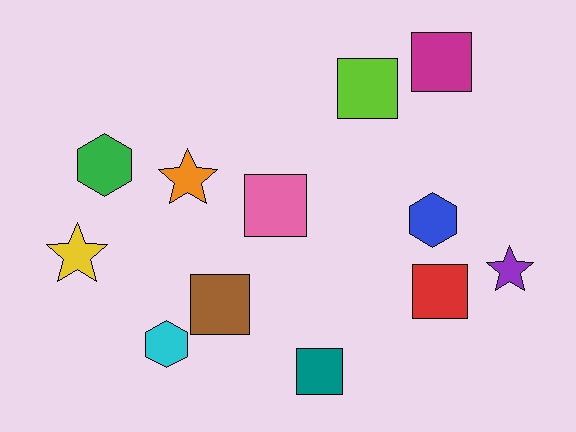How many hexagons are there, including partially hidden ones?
There are 3 hexagons.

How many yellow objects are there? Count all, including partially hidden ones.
There is 1 yellow object.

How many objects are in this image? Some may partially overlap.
There are 12 objects.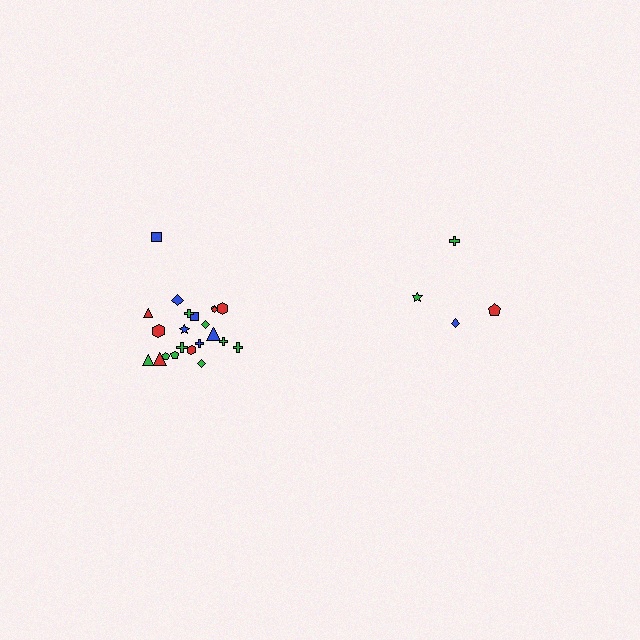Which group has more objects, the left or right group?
The left group.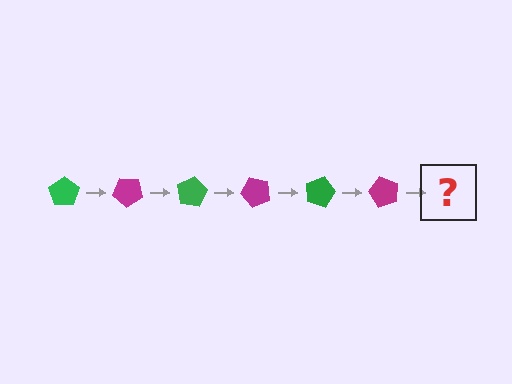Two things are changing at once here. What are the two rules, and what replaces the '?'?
The two rules are that it rotates 40 degrees each step and the color cycles through green and magenta. The '?' should be a green pentagon, rotated 240 degrees from the start.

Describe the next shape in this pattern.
It should be a green pentagon, rotated 240 degrees from the start.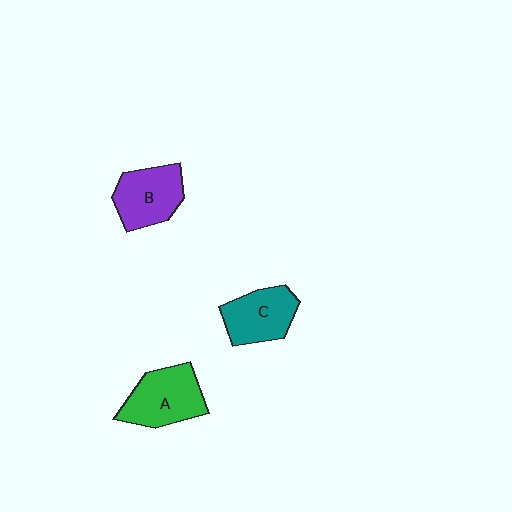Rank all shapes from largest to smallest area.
From largest to smallest: A (green), B (purple), C (teal).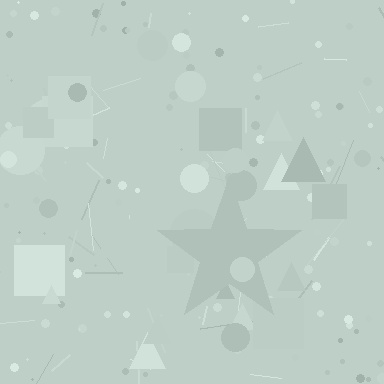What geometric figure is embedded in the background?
A star is embedded in the background.